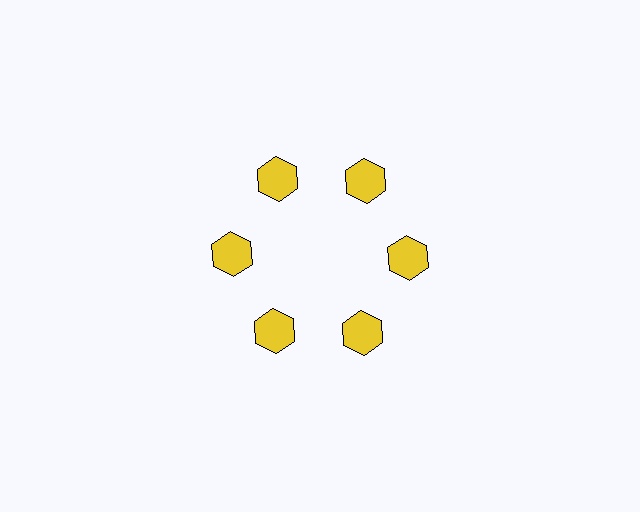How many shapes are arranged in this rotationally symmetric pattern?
There are 6 shapes, arranged in 6 groups of 1.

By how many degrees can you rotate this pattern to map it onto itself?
The pattern maps onto itself every 60 degrees of rotation.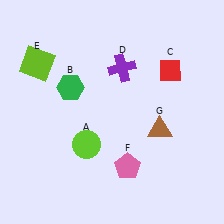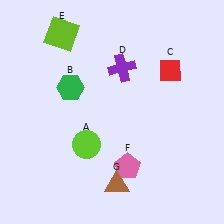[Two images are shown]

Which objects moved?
The objects that moved are: the lime square (E), the brown triangle (G).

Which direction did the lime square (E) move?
The lime square (E) moved up.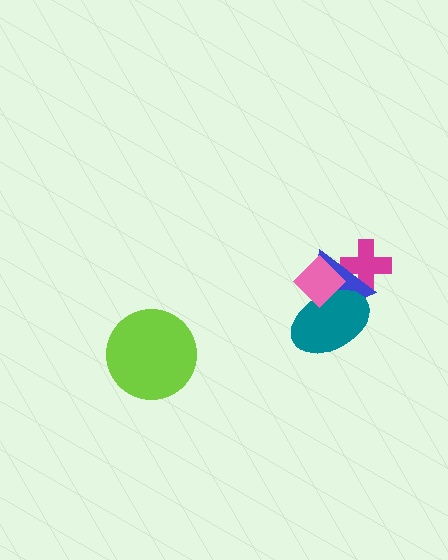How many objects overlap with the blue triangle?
3 objects overlap with the blue triangle.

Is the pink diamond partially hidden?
No, no other shape covers it.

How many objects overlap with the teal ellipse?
2 objects overlap with the teal ellipse.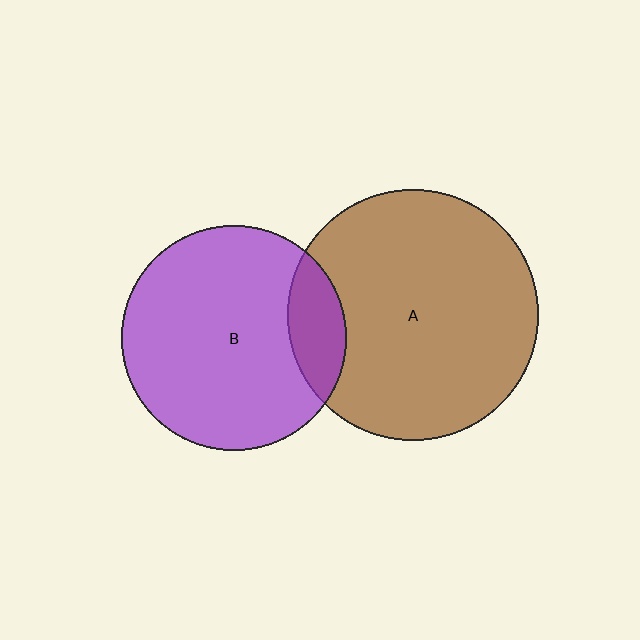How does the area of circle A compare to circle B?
Approximately 1.2 times.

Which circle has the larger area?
Circle A (brown).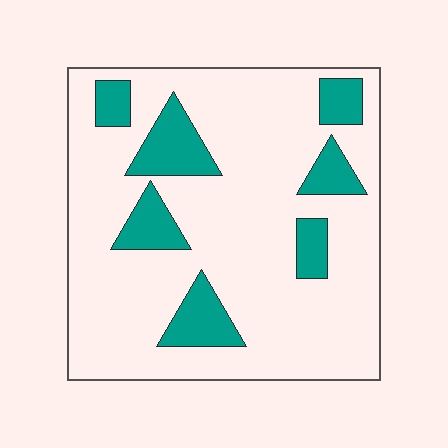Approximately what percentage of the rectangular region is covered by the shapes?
Approximately 20%.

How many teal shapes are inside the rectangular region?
7.